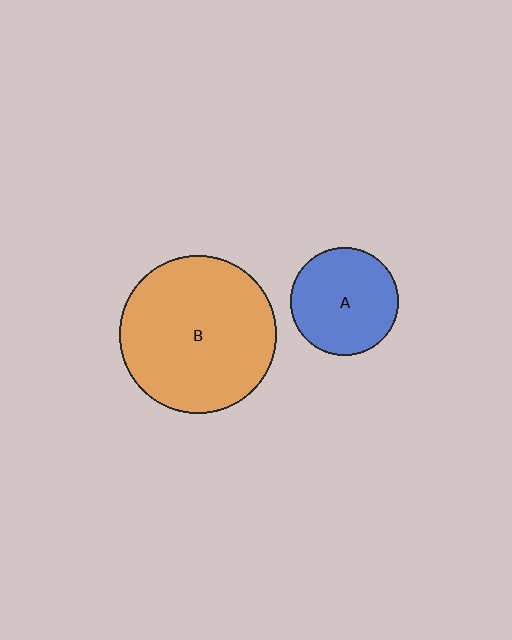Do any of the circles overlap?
No, none of the circles overlap.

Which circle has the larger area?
Circle B (orange).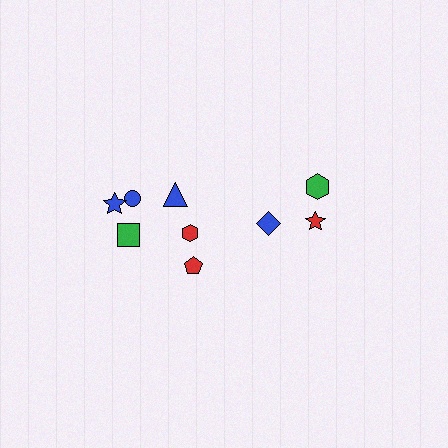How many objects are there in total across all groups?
There are 9 objects.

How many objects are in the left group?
There are 6 objects.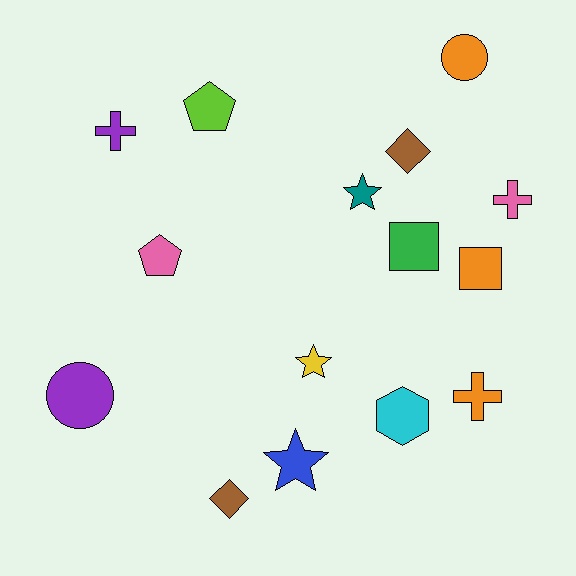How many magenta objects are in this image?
There are no magenta objects.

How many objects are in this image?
There are 15 objects.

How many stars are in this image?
There are 3 stars.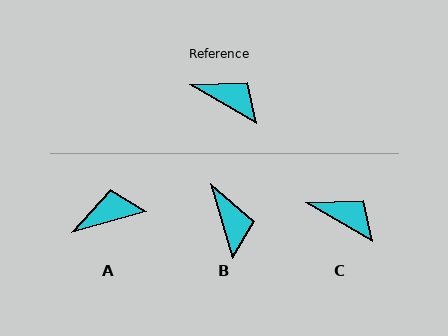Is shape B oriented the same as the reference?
No, it is off by about 44 degrees.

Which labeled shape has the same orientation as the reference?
C.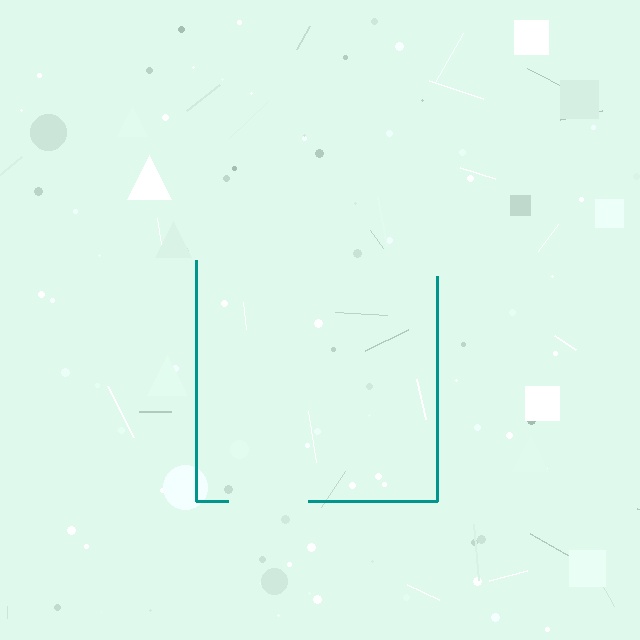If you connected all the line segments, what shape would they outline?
They would outline a square.